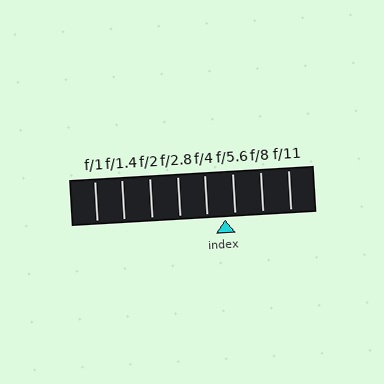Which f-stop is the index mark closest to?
The index mark is closest to f/5.6.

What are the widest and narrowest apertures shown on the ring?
The widest aperture shown is f/1 and the narrowest is f/11.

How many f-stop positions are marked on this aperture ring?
There are 8 f-stop positions marked.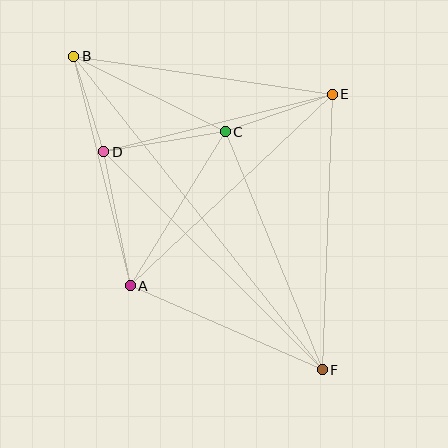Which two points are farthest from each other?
Points B and F are farthest from each other.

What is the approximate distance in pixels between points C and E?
The distance between C and E is approximately 113 pixels.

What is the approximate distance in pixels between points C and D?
The distance between C and D is approximately 123 pixels.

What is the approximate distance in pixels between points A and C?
The distance between A and C is approximately 181 pixels.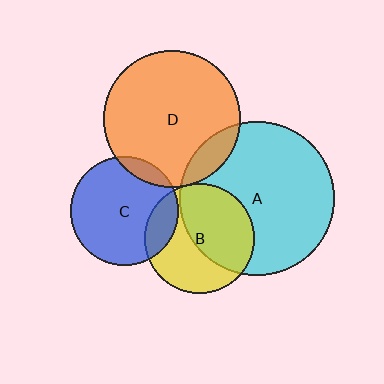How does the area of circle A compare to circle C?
Approximately 2.0 times.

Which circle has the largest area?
Circle A (cyan).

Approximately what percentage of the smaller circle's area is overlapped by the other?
Approximately 15%.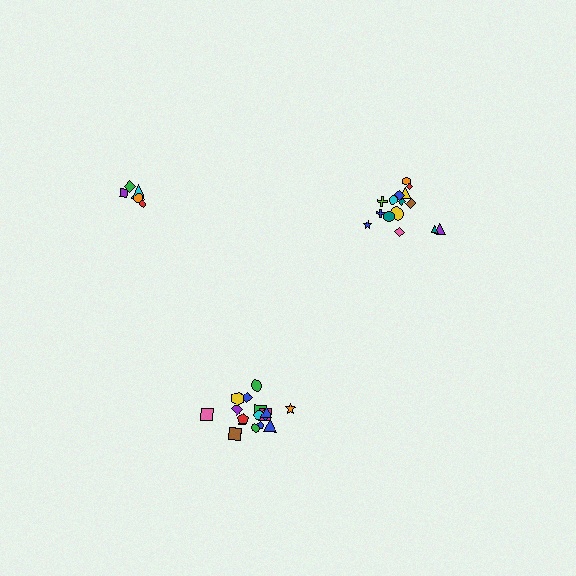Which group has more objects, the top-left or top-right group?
The top-right group.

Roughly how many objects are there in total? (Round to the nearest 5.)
Roughly 40 objects in total.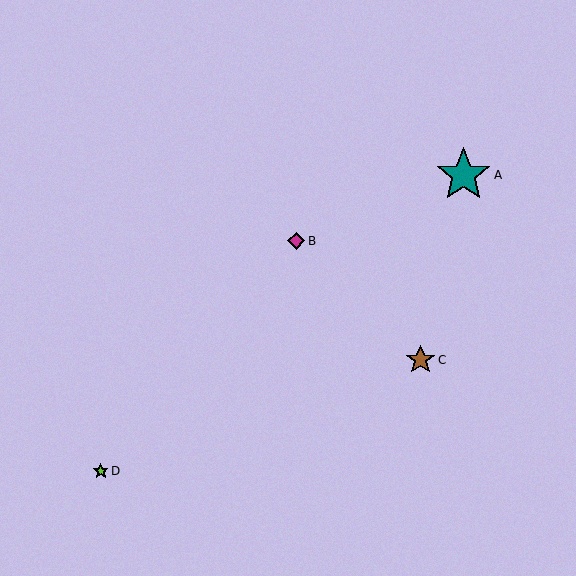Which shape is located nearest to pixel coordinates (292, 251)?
The magenta diamond (labeled B) at (296, 241) is nearest to that location.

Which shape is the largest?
The teal star (labeled A) is the largest.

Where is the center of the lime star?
The center of the lime star is at (101, 471).